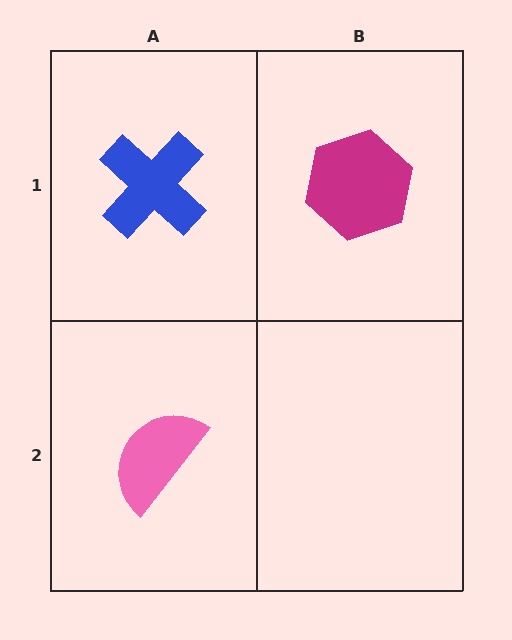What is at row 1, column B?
A magenta hexagon.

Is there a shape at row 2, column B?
No, that cell is empty.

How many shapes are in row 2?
1 shape.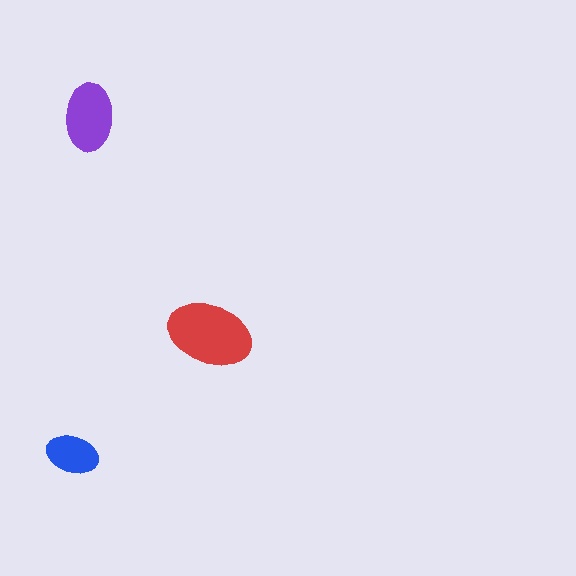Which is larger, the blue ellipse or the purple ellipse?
The purple one.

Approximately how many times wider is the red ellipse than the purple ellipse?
About 1.5 times wider.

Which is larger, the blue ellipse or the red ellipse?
The red one.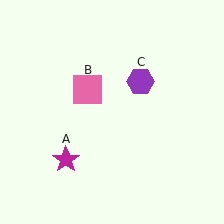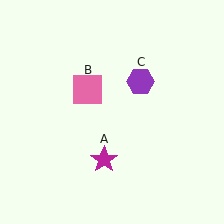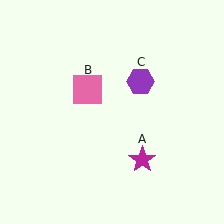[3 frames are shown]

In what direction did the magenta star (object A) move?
The magenta star (object A) moved right.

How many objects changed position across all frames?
1 object changed position: magenta star (object A).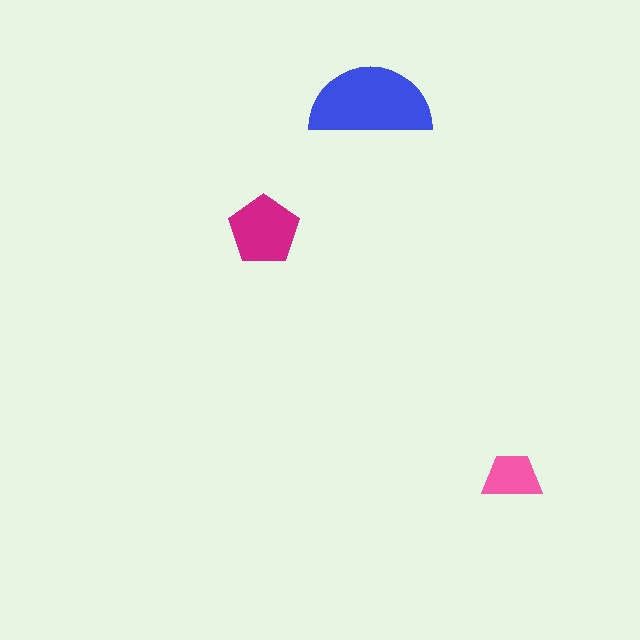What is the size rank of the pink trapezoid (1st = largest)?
3rd.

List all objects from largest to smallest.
The blue semicircle, the magenta pentagon, the pink trapezoid.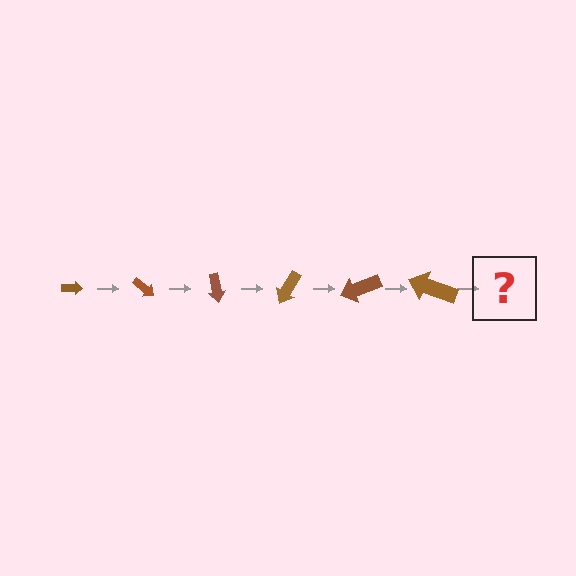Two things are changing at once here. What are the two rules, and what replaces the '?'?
The two rules are that the arrow grows larger each step and it rotates 40 degrees each step. The '?' should be an arrow, larger than the previous one and rotated 240 degrees from the start.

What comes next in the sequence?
The next element should be an arrow, larger than the previous one and rotated 240 degrees from the start.